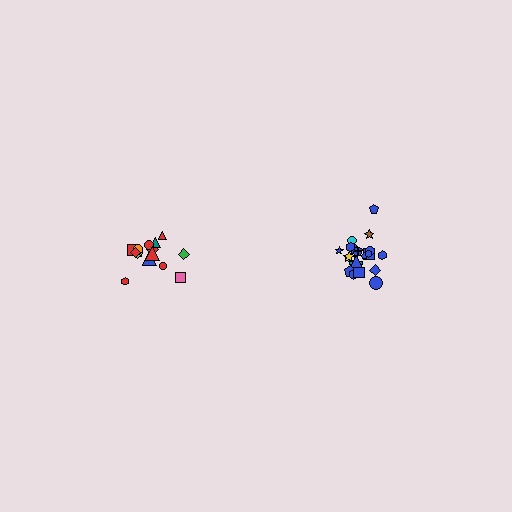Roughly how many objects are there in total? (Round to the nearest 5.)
Roughly 35 objects in total.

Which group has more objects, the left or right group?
The right group.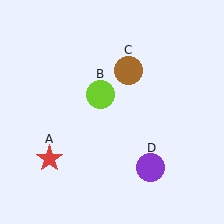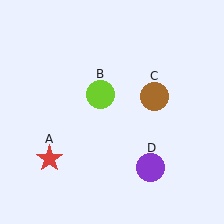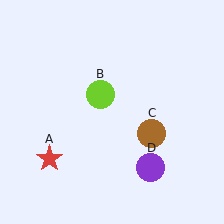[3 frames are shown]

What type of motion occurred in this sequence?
The brown circle (object C) rotated clockwise around the center of the scene.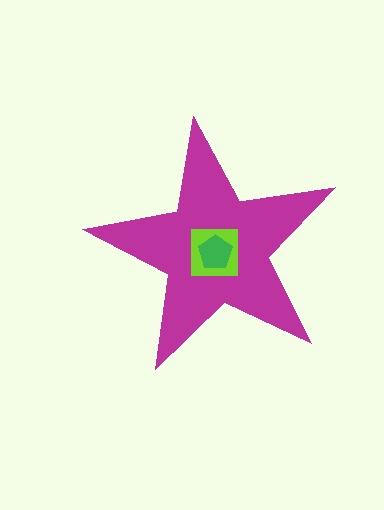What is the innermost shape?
The green pentagon.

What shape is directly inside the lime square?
The green pentagon.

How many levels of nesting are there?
3.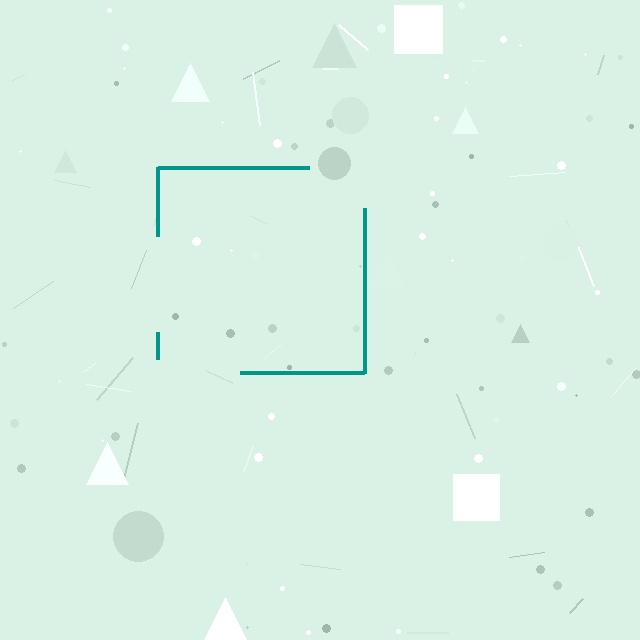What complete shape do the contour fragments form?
The contour fragments form a square.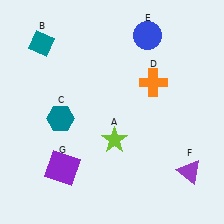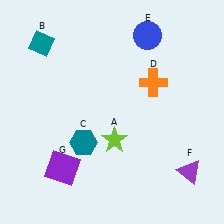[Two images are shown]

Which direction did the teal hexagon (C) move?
The teal hexagon (C) moved down.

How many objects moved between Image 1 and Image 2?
1 object moved between the two images.